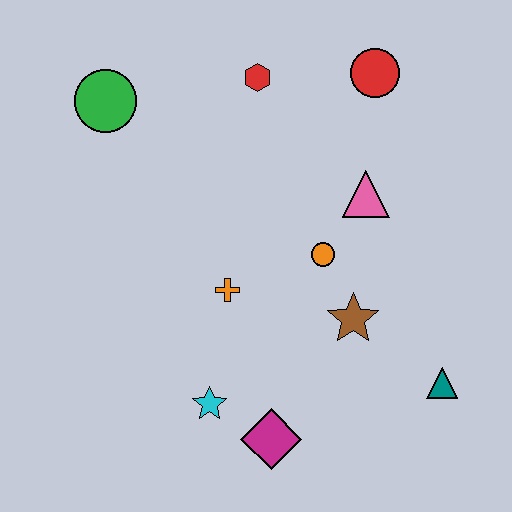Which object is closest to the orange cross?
The orange circle is closest to the orange cross.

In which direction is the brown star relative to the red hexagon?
The brown star is below the red hexagon.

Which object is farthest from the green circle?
The teal triangle is farthest from the green circle.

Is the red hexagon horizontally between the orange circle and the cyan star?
Yes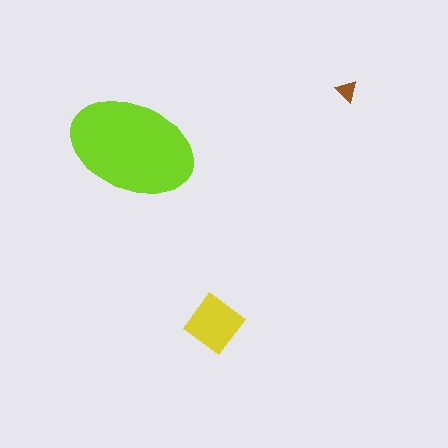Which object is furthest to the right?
The brown triangle is rightmost.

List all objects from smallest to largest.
The brown triangle, the yellow diamond, the lime ellipse.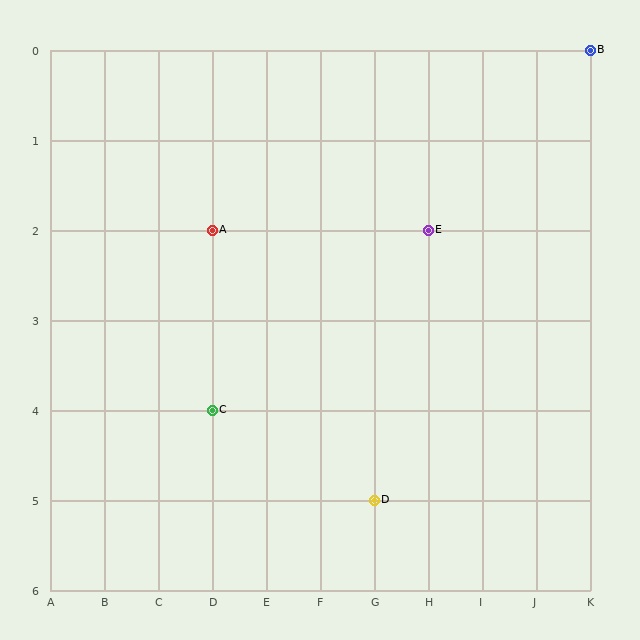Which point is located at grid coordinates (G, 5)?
Point D is at (G, 5).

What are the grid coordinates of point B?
Point B is at grid coordinates (K, 0).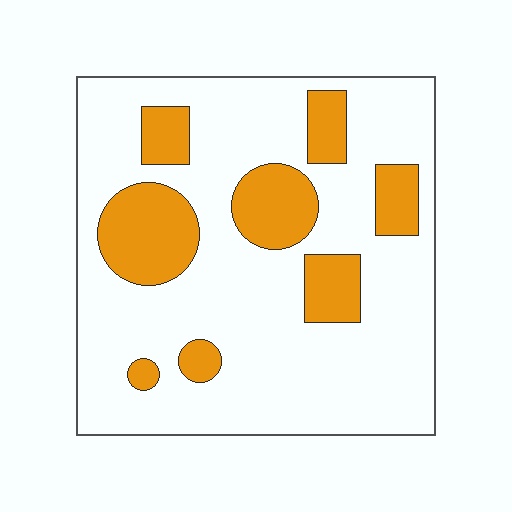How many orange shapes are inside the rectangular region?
8.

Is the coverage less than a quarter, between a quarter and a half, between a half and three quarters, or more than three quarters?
Less than a quarter.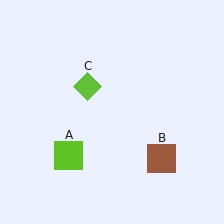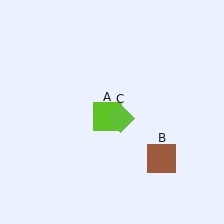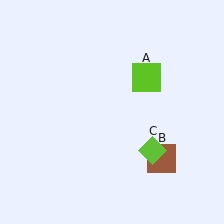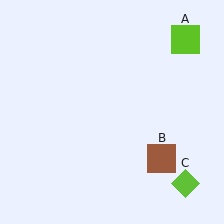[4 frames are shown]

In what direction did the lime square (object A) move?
The lime square (object A) moved up and to the right.